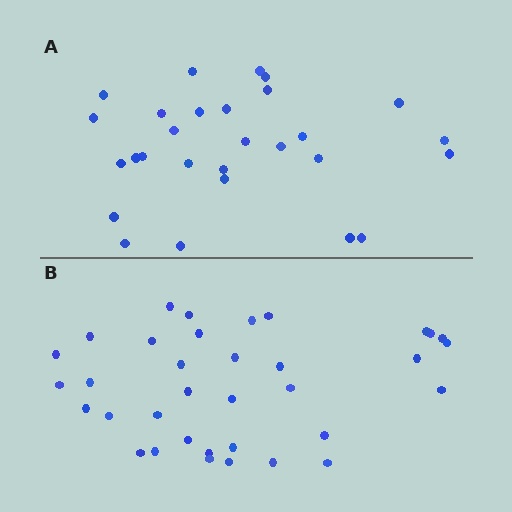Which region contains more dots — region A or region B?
Region B (the bottom region) has more dots.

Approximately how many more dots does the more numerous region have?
Region B has roughly 8 or so more dots than region A.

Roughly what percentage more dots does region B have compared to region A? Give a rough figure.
About 25% more.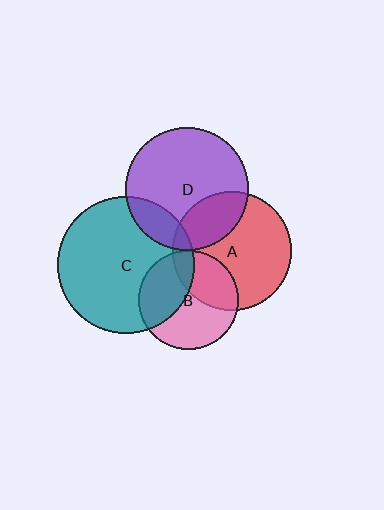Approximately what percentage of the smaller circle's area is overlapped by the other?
Approximately 10%.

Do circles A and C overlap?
Yes.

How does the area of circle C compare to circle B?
Approximately 1.9 times.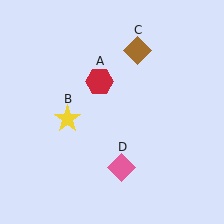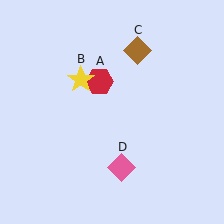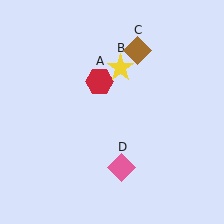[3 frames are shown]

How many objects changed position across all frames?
1 object changed position: yellow star (object B).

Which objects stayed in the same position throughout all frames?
Red hexagon (object A) and brown diamond (object C) and pink diamond (object D) remained stationary.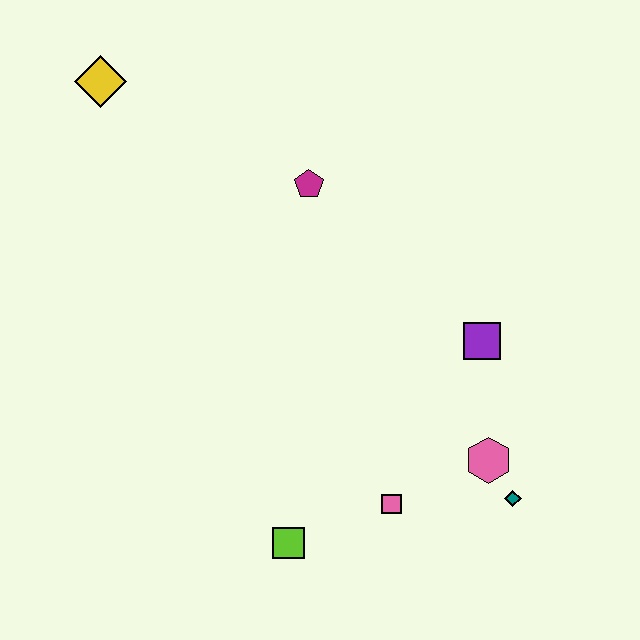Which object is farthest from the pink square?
The yellow diamond is farthest from the pink square.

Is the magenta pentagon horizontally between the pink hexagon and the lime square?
Yes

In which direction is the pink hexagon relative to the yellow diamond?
The pink hexagon is to the right of the yellow diamond.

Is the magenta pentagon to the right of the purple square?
No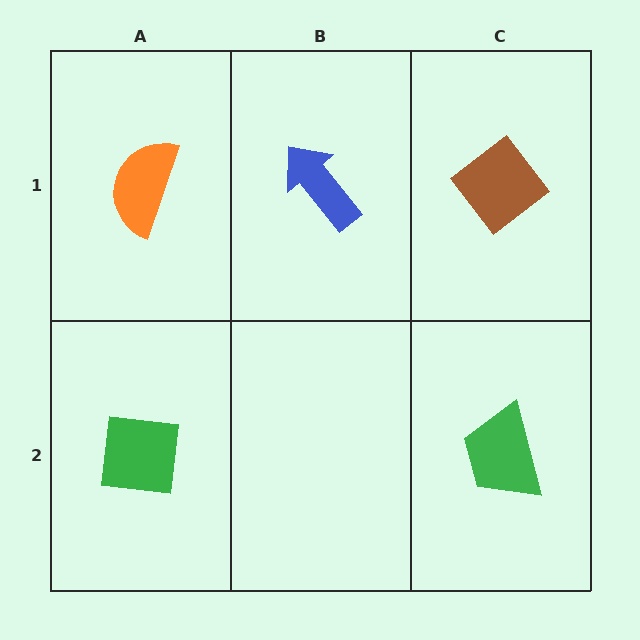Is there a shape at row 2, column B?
No, that cell is empty.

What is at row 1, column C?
A brown diamond.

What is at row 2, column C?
A green trapezoid.